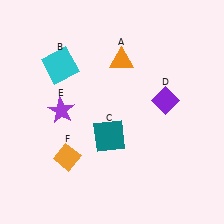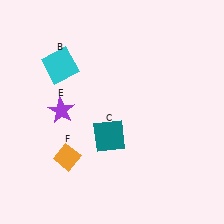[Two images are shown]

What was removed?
The purple diamond (D), the orange triangle (A) were removed in Image 2.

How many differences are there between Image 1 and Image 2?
There are 2 differences between the two images.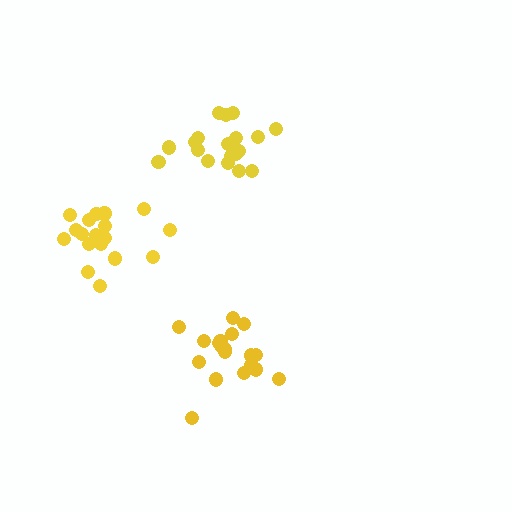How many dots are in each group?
Group 1: 20 dots, Group 2: 19 dots, Group 3: 18 dots (57 total).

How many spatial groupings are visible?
There are 3 spatial groupings.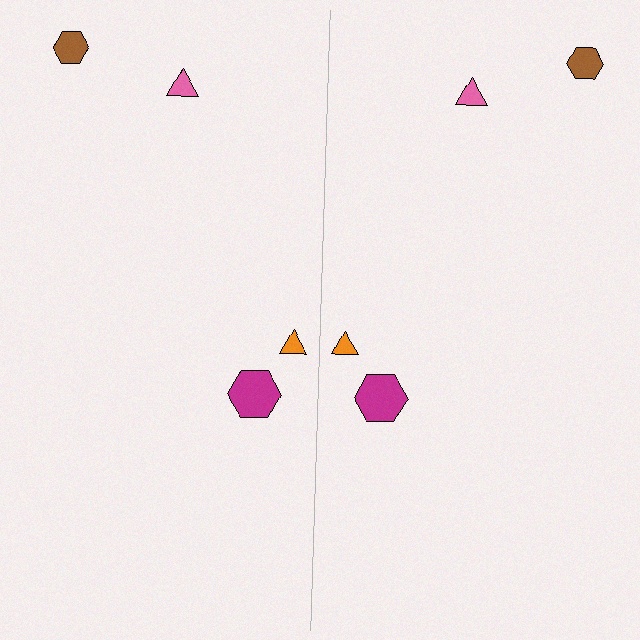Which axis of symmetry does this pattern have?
The pattern has a vertical axis of symmetry running through the center of the image.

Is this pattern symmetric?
Yes, this pattern has bilateral (reflection) symmetry.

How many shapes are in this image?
There are 8 shapes in this image.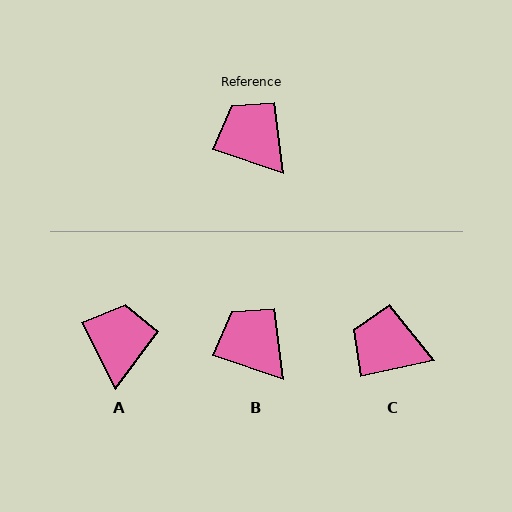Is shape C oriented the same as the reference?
No, it is off by about 31 degrees.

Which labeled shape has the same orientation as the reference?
B.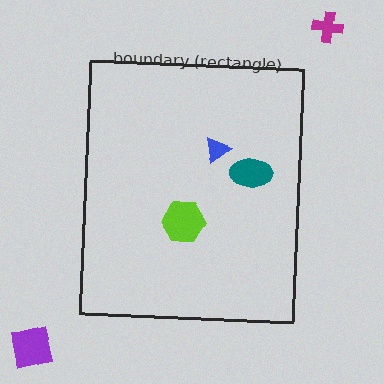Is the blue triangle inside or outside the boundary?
Inside.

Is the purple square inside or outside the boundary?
Outside.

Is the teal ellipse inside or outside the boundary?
Inside.